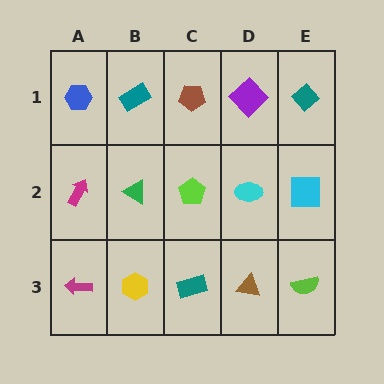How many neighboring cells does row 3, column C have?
3.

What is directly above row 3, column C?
A lime pentagon.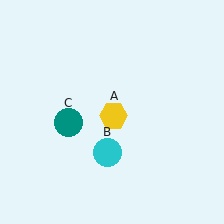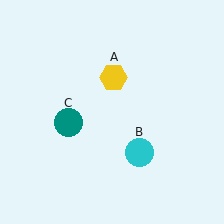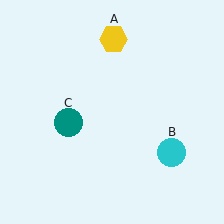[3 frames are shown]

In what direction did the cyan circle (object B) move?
The cyan circle (object B) moved right.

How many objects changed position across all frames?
2 objects changed position: yellow hexagon (object A), cyan circle (object B).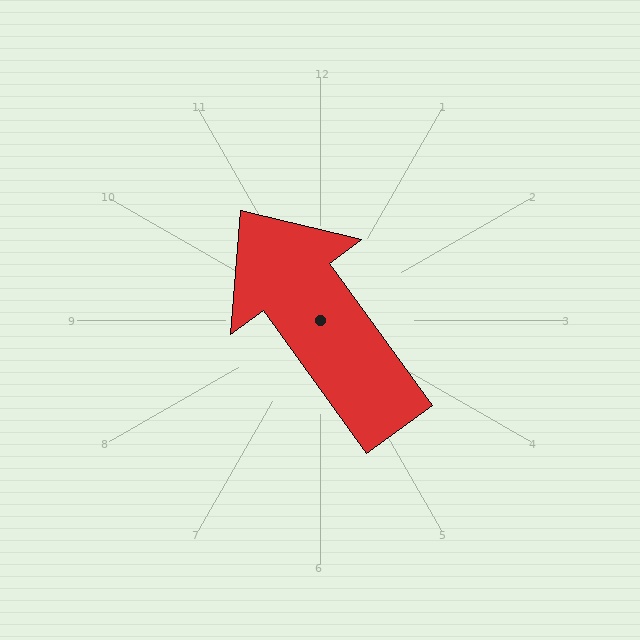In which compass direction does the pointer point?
Northwest.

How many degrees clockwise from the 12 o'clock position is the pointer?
Approximately 324 degrees.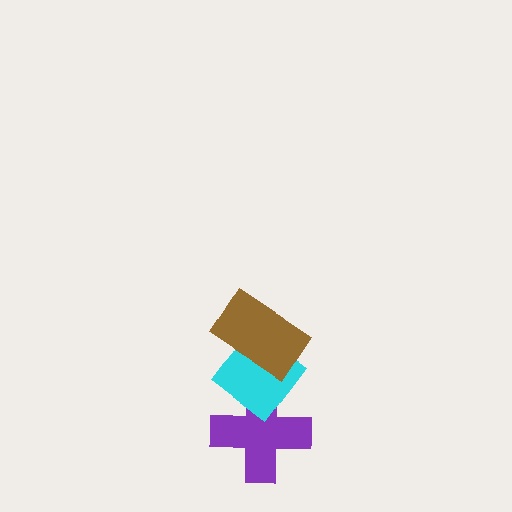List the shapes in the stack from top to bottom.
From top to bottom: the brown rectangle, the cyan diamond, the purple cross.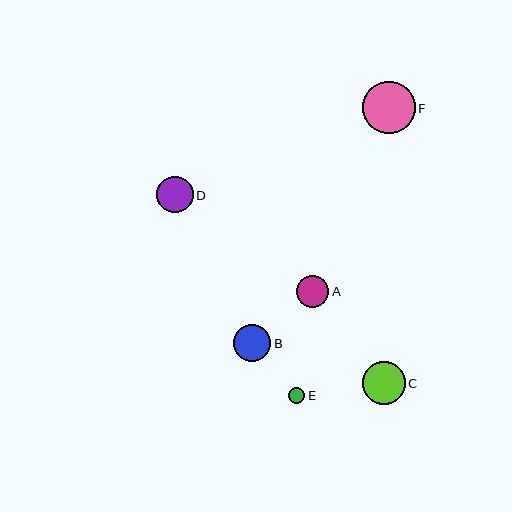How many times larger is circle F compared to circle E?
Circle F is approximately 3.2 times the size of circle E.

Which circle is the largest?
Circle F is the largest with a size of approximately 52 pixels.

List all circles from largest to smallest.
From largest to smallest: F, C, D, B, A, E.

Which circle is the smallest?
Circle E is the smallest with a size of approximately 16 pixels.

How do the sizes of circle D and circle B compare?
Circle D and circle B are approximately the same size.